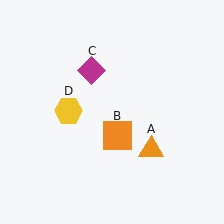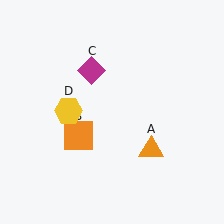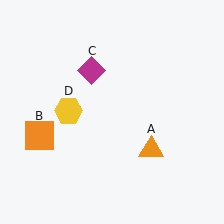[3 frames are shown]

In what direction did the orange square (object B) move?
The orange square (object B) moved left.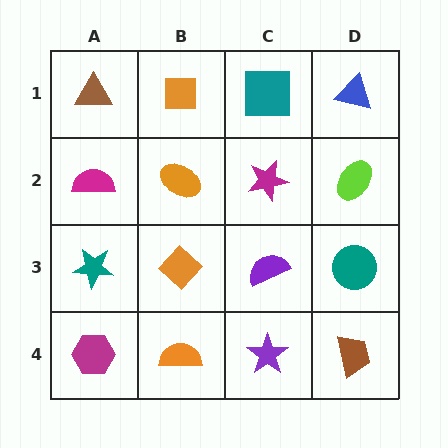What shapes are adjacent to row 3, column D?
A lime ellipse (row 2, column D), a brown trapezoid (row 4, column D), a purple semicircle (row 3, column C).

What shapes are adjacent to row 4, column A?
A teal star (row 3, column A), an orange semicircle (row 4, column B).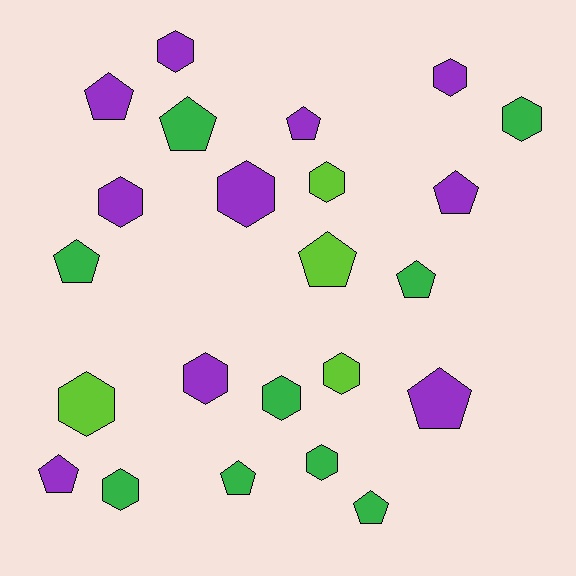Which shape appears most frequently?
Hexagon, with 12 objects.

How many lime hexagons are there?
There are 3 lime hexagons.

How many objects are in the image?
There are 23 objects.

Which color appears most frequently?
Purple, with 10 objects.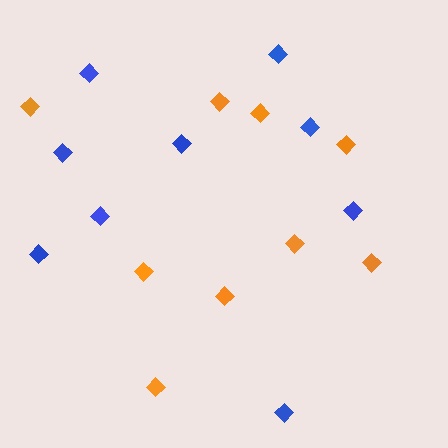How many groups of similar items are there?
There are 2 groups: one group of blue diamonds (9) and one group of orange diamonds (9).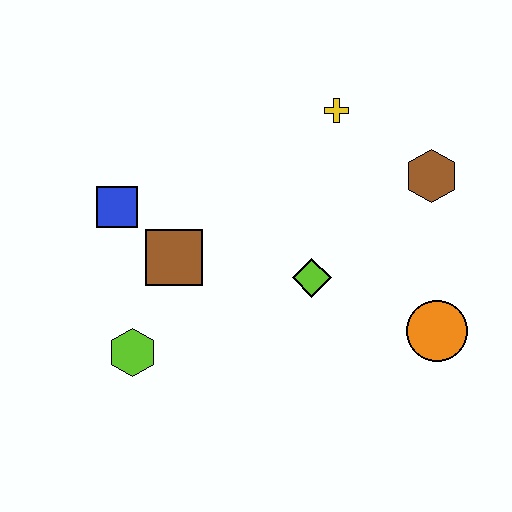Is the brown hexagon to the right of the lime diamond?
Yes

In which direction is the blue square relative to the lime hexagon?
The blue square is above the lime hexagon.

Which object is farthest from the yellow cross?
The lime hexagon is farthest from the yellow cross.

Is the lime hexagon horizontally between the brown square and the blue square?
Yes